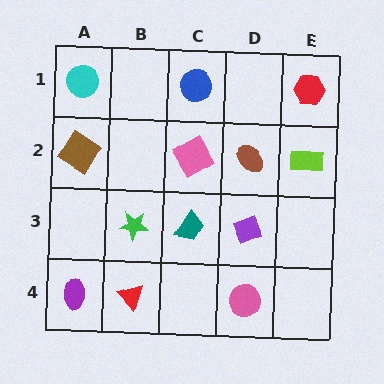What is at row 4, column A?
A purple ellipse.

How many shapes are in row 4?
3 shapes.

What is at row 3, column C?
A teal trapezoid.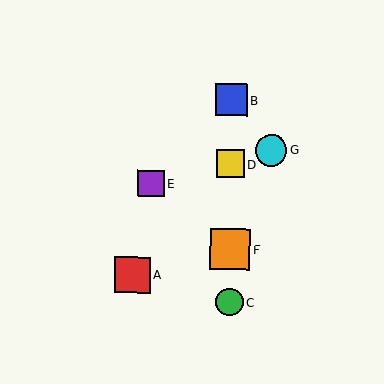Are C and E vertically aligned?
No, C is at x≈229 and E is at x≈151.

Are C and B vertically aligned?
Yes, both are at x≈229.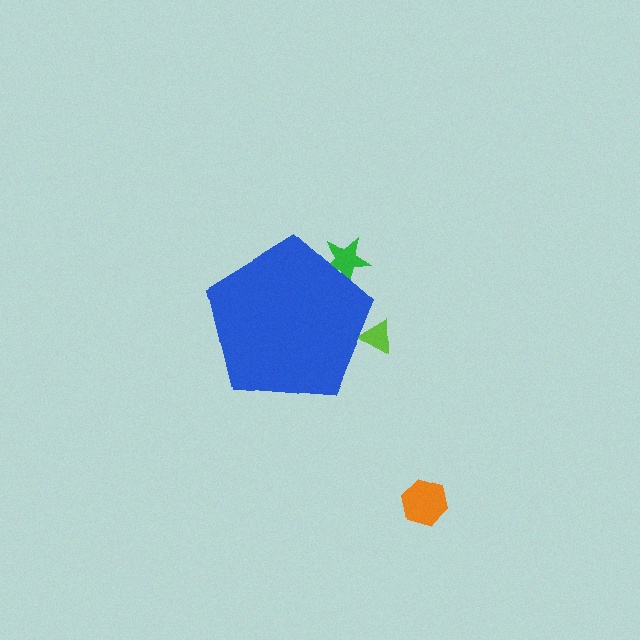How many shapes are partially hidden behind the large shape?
2 shapes are partially hidden.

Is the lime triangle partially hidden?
Yes, the lime triangle is partially hidden behind the blue pentagon.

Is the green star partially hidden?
Yes, the green star is partially hidden behind the blue pentagon.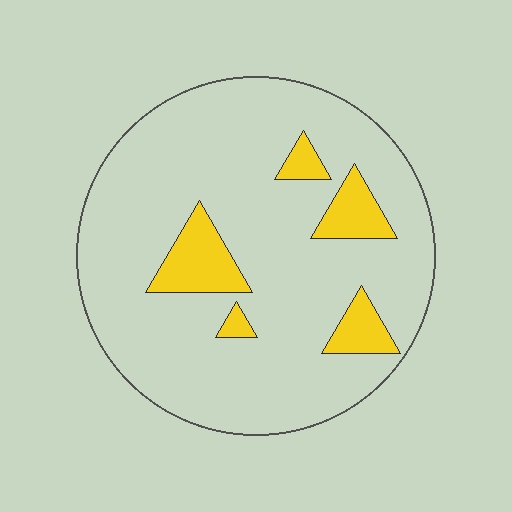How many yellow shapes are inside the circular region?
5.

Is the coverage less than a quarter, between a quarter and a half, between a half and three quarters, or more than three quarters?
Less than a quarter.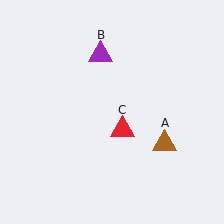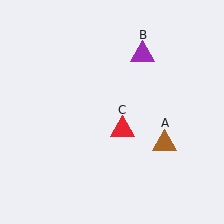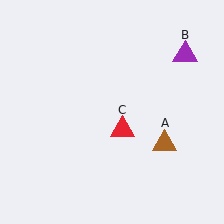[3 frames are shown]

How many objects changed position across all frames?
1 object changed position: purple triangle (object B).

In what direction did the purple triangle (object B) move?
The purple triangle (object B) moved right.